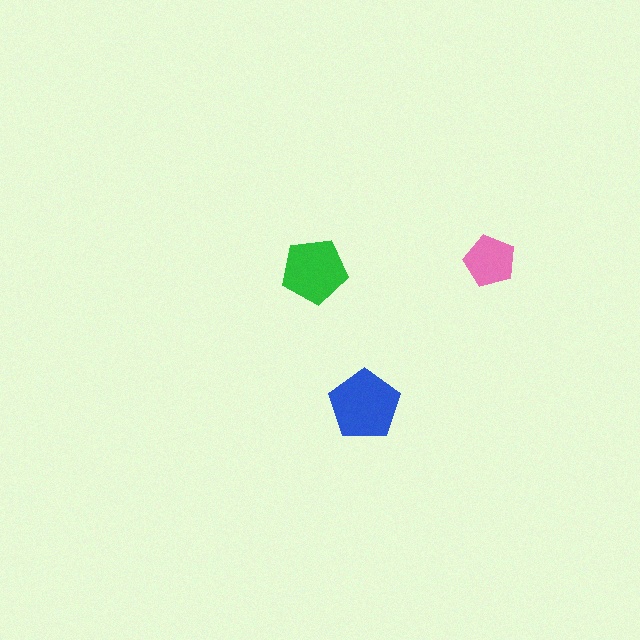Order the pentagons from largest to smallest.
the blue one, the green one, the pink one.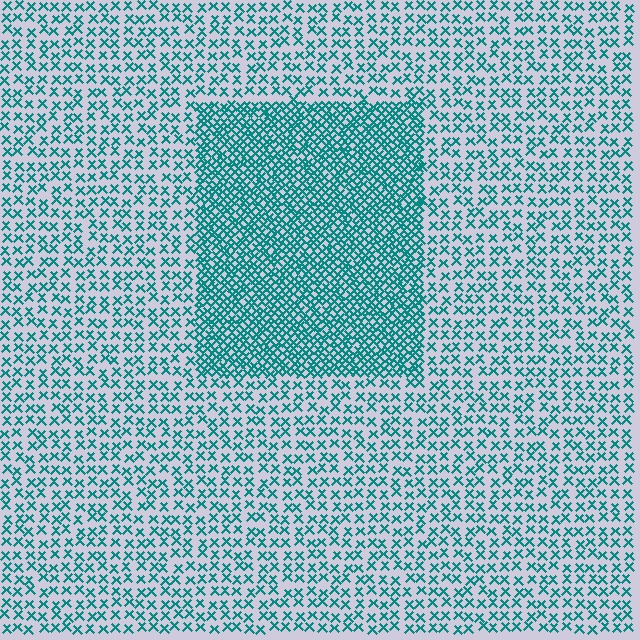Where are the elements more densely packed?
The elements are more densely packed inside the rectangle boundary.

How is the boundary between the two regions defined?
The boundary is defined by a change in element density (approximately 2.4x ratio). All elements are the same color, size, and shape.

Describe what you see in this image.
The image contains small teal elements arranged at two different densities. A rectangle-shaped region is visible where the elements are more densely packed than the surrounding area.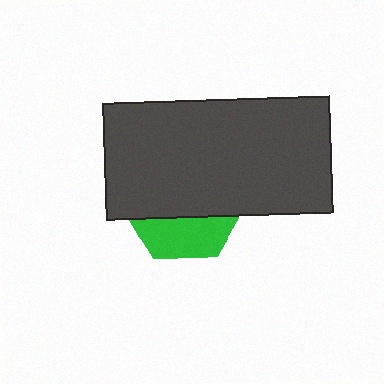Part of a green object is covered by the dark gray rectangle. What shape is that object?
It is a hexagon.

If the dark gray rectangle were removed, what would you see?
You would see the complete green hexagon.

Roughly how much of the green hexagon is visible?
A small part of it is visible (roughly 32%).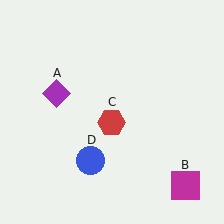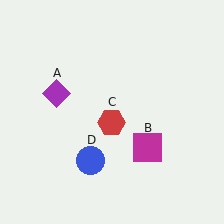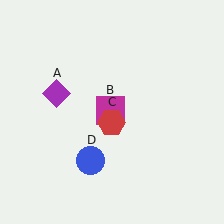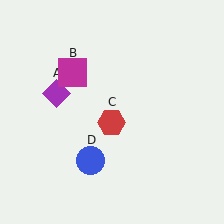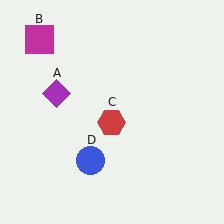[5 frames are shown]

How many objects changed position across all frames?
1 object changed position: magenta square (object B).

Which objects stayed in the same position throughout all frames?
Purple diamond (object A) and red hexagon (object C) and blue circle (object D) remained stationary.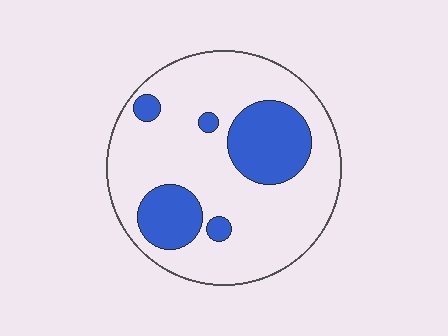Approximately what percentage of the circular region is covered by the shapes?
Approximately 25%.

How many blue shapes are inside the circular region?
5.